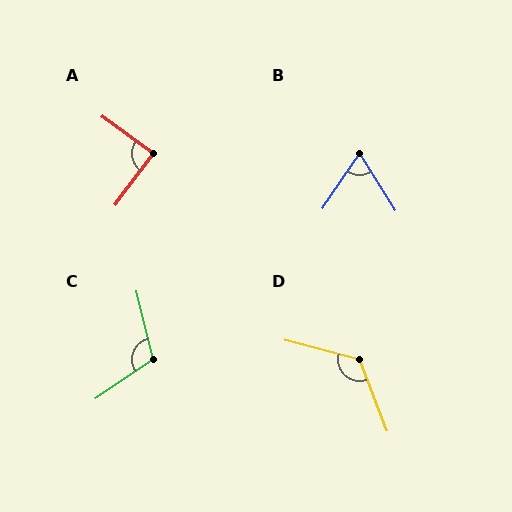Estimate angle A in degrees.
Approximately 89 degrees.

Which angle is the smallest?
B, at approximately 66 degrees.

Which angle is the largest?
D, at approximately 125 degrees.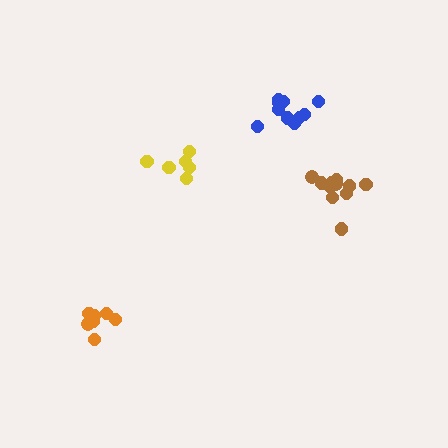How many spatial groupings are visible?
There are 4 spatial groupings.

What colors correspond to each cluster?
The clusters are colored: yellow, blue, brown, orange.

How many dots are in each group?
Group 1: 6 dots, Group 2: 11 dots, Group 3: 11 dots, Group 4: 7 dots (35 total).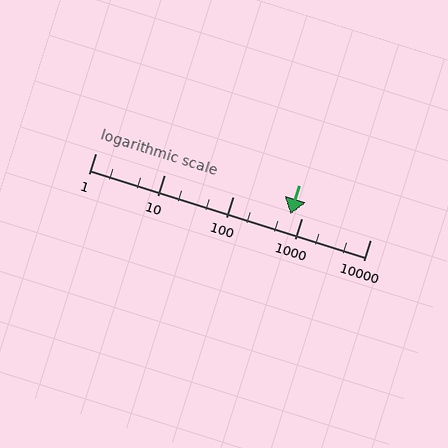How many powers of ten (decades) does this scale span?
The scale spans 4 decades, from 1 to 10000.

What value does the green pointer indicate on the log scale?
The pointer indicates approximately 700.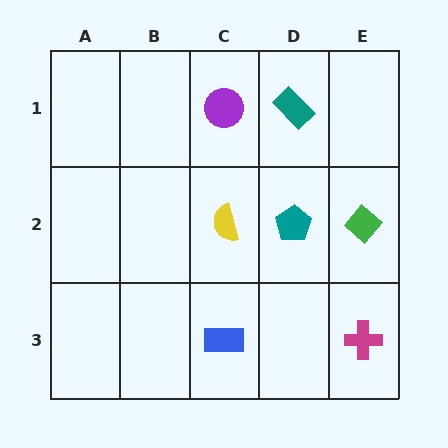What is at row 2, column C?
A yellow semicircle.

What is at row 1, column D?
A teal rectangle.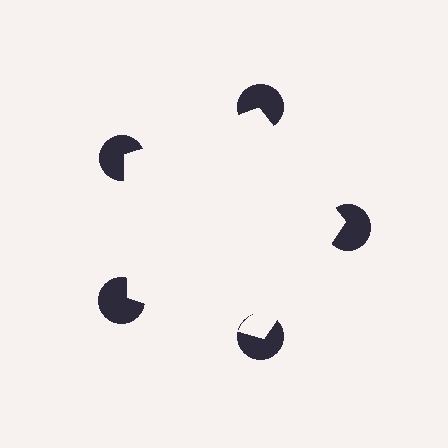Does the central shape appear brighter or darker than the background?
It typically appears slightly brighter than the background, even though no actual brightness change is drawn.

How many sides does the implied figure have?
5 sides.